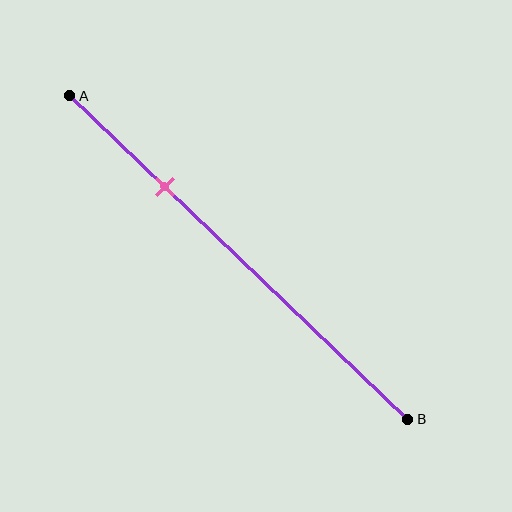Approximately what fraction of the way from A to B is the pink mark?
The pink mark is approximately 30% of the way from A to B.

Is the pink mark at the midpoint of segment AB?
No, the mark is at about 30% from A, not at the 50% midpoint.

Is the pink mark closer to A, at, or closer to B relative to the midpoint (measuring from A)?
The pink mark is closer to point A than the midpoint of segment AB.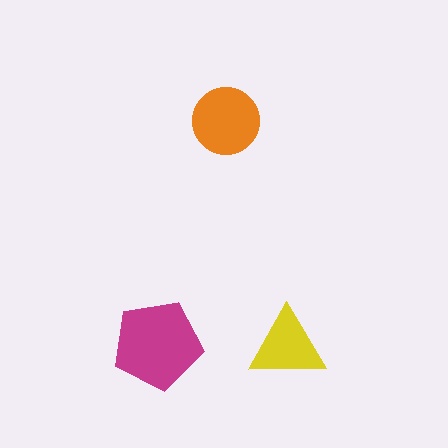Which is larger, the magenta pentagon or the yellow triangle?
The magenta pentagon.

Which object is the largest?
The magenta pentagon.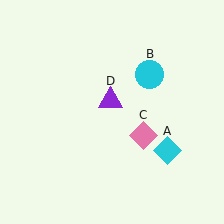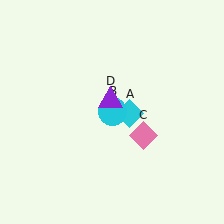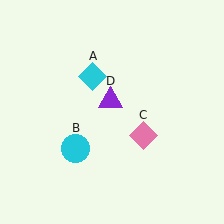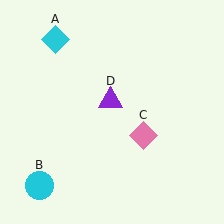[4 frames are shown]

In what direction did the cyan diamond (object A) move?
The cyan diamond (object A) moved up and to the left.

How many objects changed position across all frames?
2 objects changed position: cyan diamond (object A), cyan circle (object B).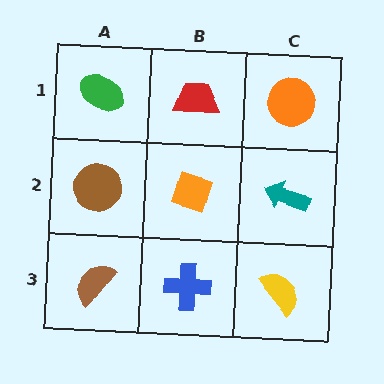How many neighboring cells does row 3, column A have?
2.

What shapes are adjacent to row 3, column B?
An orange diamond (row 2, column B), a brown semicircle (row 3, column A), a yellow semicircle (row 3, column C).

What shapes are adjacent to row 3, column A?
A brown circle (row 2, column A), a blue cross (row 3, column B).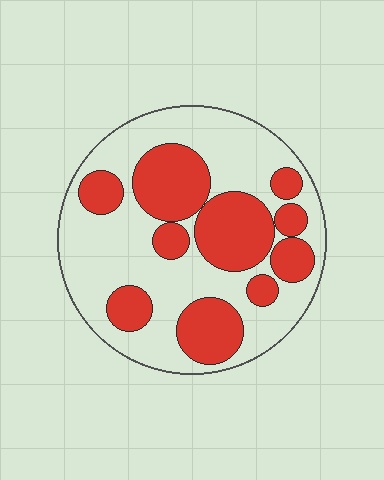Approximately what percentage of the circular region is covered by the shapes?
Approximately 40%.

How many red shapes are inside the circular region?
10.